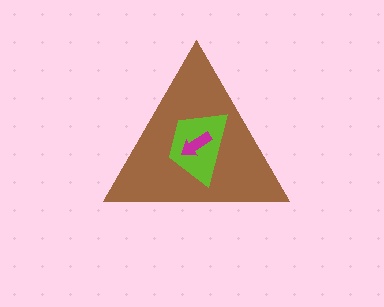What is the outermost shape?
The brown triangle.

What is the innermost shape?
The magenta arrow.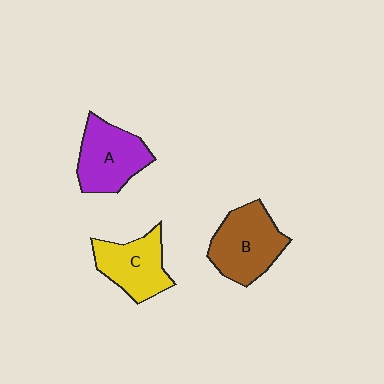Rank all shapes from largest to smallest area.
From largest to smallest: B (brown), A (purple), C (yellow).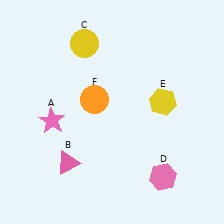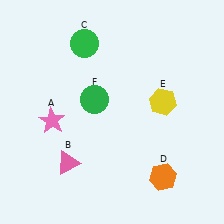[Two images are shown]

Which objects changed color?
C changed from yellow to green. D changed from pink to orange. F changed from orange to green.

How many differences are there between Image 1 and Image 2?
There are 3 differences between the two images.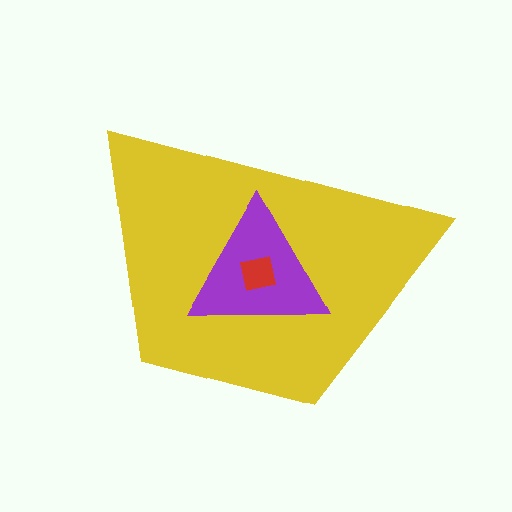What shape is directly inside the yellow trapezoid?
The purple triangle.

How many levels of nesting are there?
3.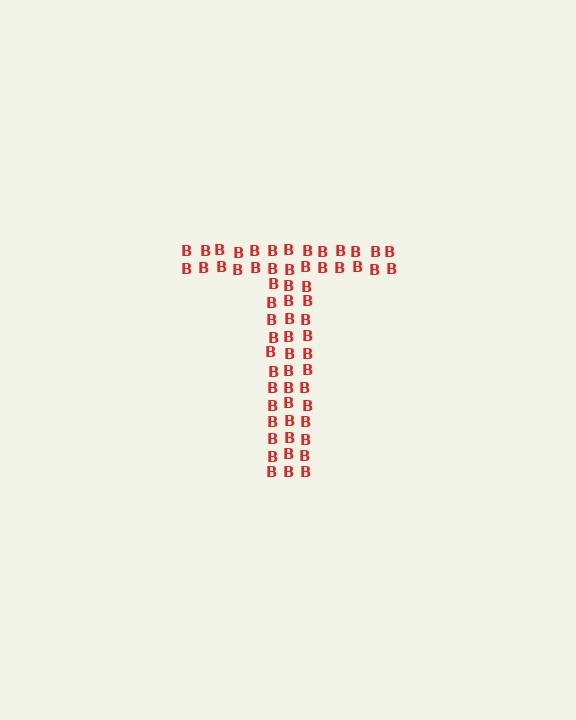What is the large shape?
The large shape is the letter T.